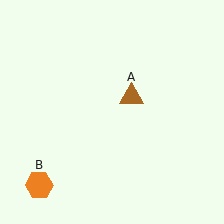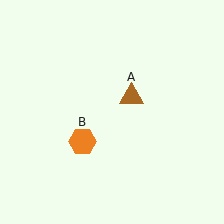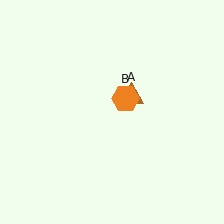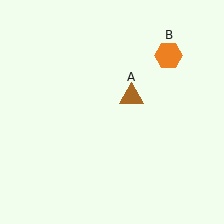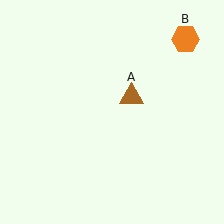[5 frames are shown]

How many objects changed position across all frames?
1 object changed position: orange hexagon (object B).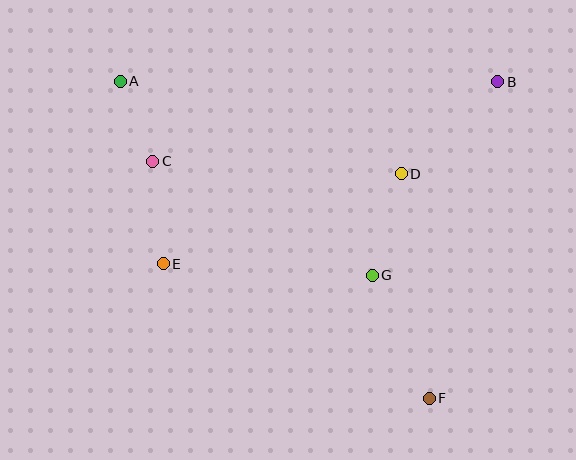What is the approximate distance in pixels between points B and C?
The distance between B and C is approximately 354 pixels.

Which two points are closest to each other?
Points A and C are closest to each other.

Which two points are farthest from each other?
Points A and F are farthest from each other.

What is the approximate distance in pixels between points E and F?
The distance between E and F is approximately 298 pixels.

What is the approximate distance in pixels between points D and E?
The distance between D and E is approximately 255 pixels.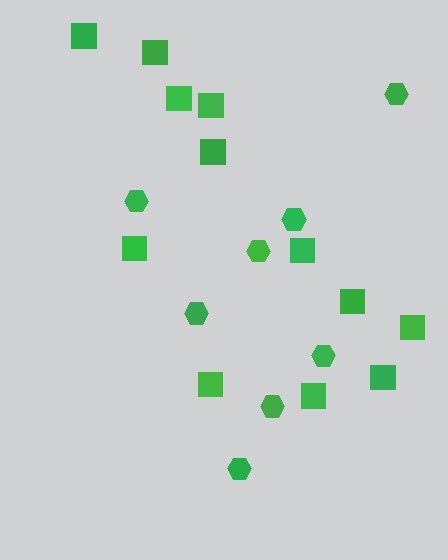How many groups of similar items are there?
There are 2 groups: one group of hexagons (8) and one group of squares (12).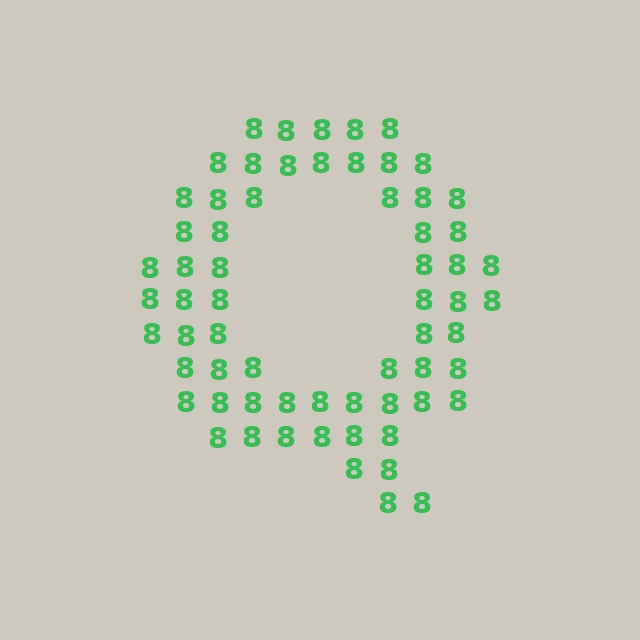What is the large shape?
The large shape is the letter Q.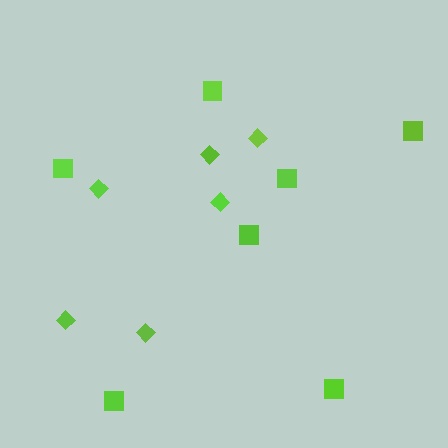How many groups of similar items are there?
There are 2 groups: one group of squares (7) and one group of diamonds (6).